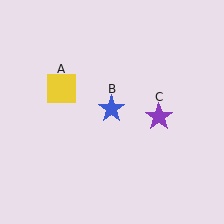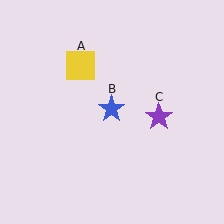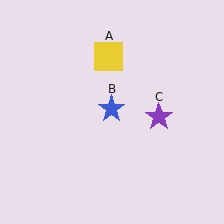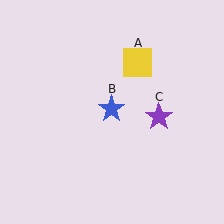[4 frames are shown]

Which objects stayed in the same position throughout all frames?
Blue star (object B) and purple star (object C) remained stationary.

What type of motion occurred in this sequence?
The yellow square (object A) rotated clockwise around the center of the scene.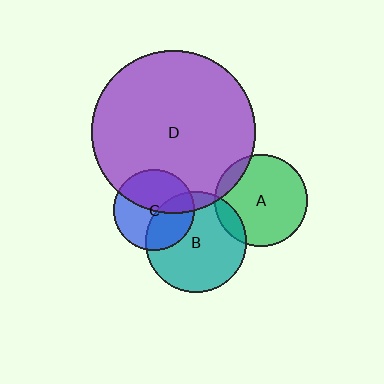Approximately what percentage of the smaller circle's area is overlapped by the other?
Approximately 10%.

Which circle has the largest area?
Circle D (purple).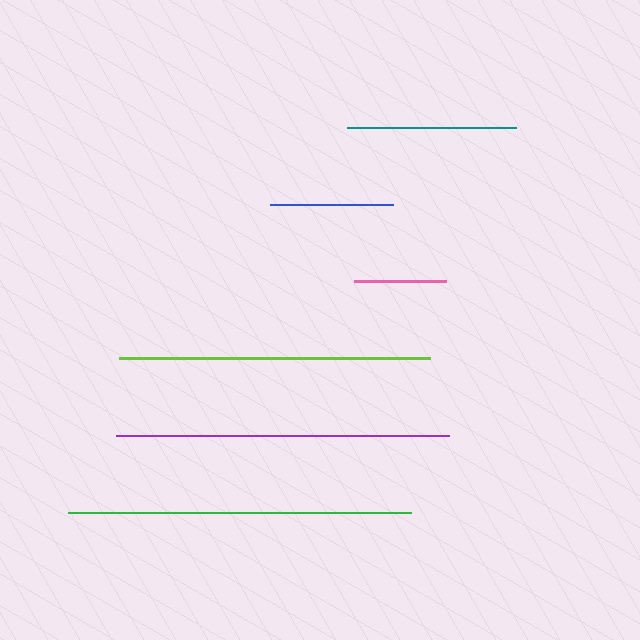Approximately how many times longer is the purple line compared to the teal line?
The purple line is approximately 2.0 times the length of the teal line.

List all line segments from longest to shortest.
From longest to shortest: green, purple, lime, teal, blue, pink.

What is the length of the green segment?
The green segment is approximately 343 pixels long.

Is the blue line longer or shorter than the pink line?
The blue line is longer than the pink line.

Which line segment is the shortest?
The pink line is the shortest at approximately 92 pixels.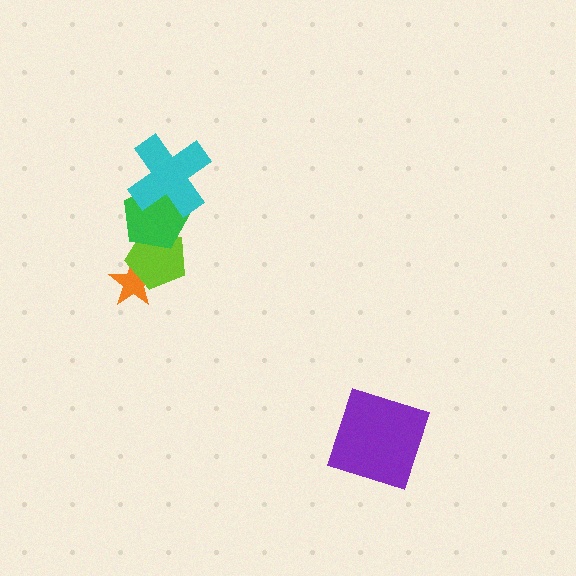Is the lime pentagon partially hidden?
Yes, it is partially covered by another shape.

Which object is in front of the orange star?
The lime pentagon is in front of the orange star.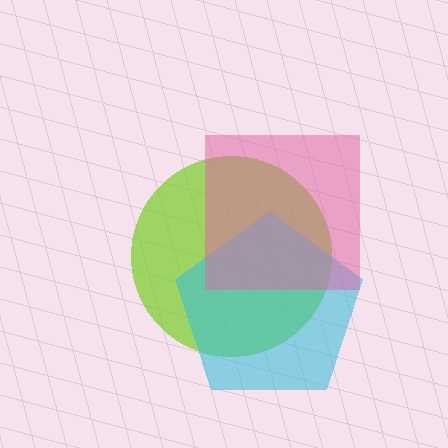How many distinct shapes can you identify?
There are 3 distinct shapes: a lime circle, a cyan pentagon, a pink square.